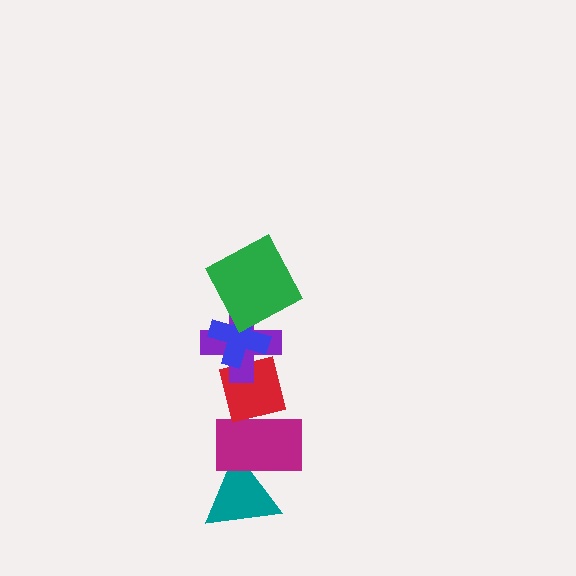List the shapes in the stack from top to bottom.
From top to bottom: the green square, the blue cross, the purple cross, the red square, the magenta rectangle, the teal triangle.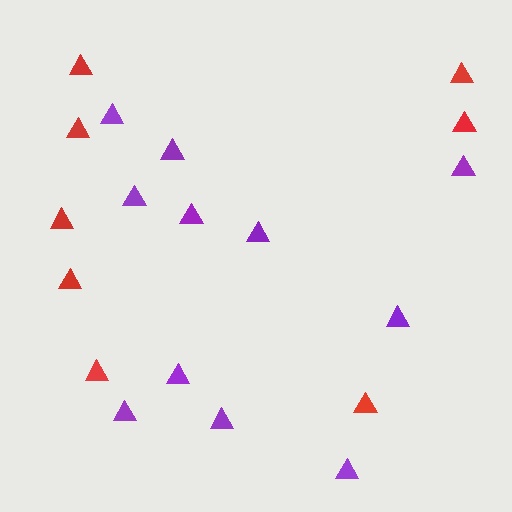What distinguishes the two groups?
There are 2 groups: one group of red triangles (8) and one group of purple triangles (11).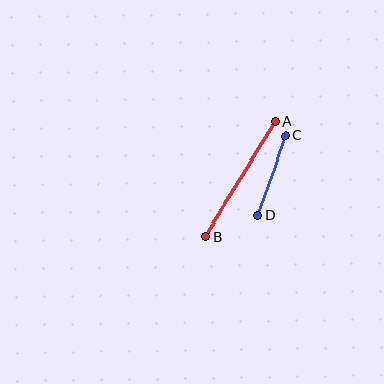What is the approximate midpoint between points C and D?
The midpoint is at approximately (272, 176) pixels.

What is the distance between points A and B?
The distance is approximately 135 pixels.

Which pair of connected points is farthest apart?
Points A and B are farthest apart.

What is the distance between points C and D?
The distance is approximately 84 pixels.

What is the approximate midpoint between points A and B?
The midpoint is at approximately (240, 179) pixels.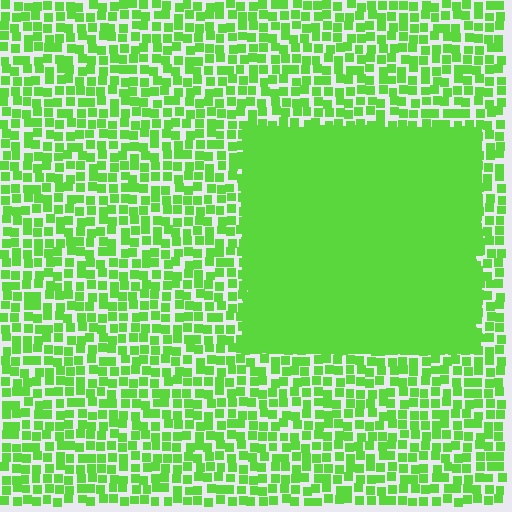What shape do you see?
I see a rectangle.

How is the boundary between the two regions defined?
The boundary is defined by a change in element density (approximately 3.1x ratio). All elements are the same color, size, and shape.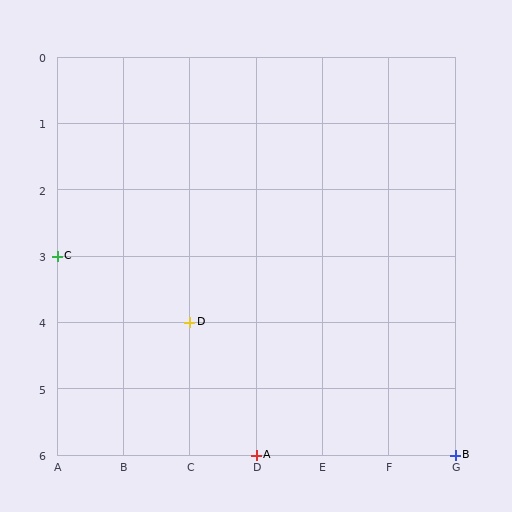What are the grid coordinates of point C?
Point C is at grid coordinates (A, 3).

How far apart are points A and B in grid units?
Points A and B are 3 columns apart.